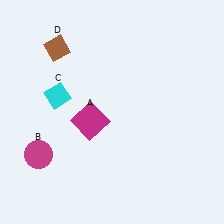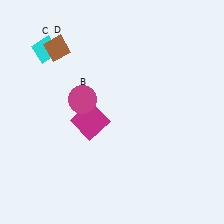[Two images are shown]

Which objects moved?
The objects that moved are: the magenta circle (B), the cyan diamond (C).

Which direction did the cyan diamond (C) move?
The cyan diamond (C) moved up.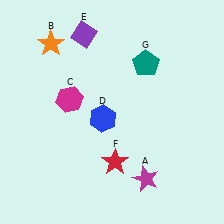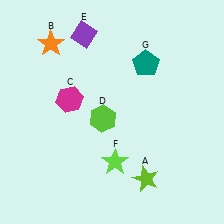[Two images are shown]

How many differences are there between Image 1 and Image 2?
There are 3 differences between the two images.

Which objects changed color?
A changed from magenta to lime. D changed from blue to lime. F changed from red to lime.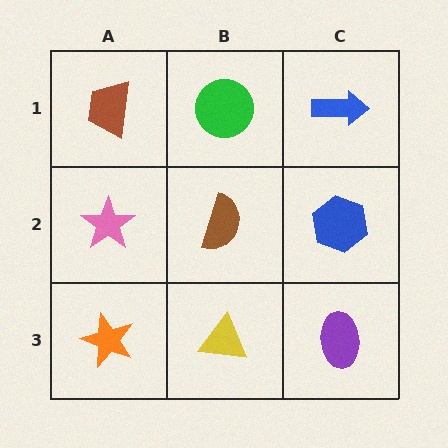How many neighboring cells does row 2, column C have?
3.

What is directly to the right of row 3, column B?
A purple ellipse.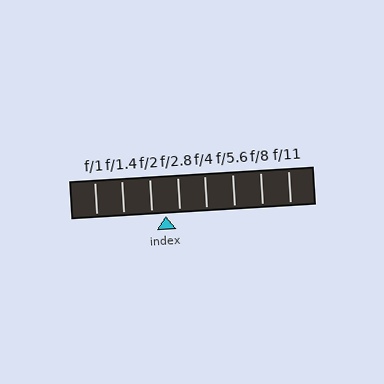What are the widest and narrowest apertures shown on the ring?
The widest aperture shown is f/1 and the narrowest is f/11.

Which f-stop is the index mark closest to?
The index mark is closest to f/2.8.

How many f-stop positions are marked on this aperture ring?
There are 8 f-stop positions marked.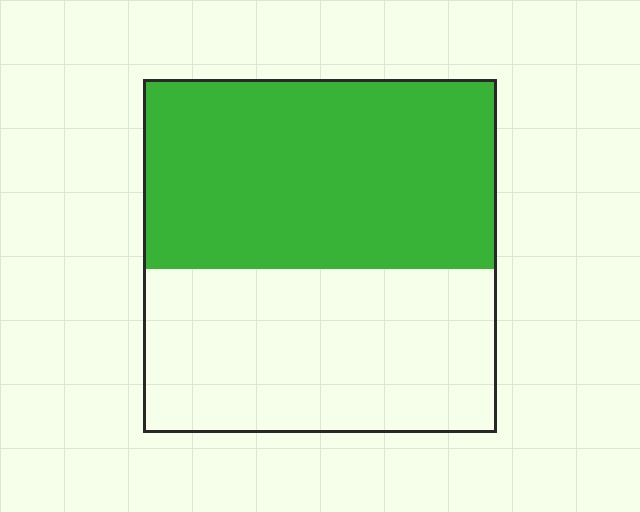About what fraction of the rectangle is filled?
About one half (1/2).